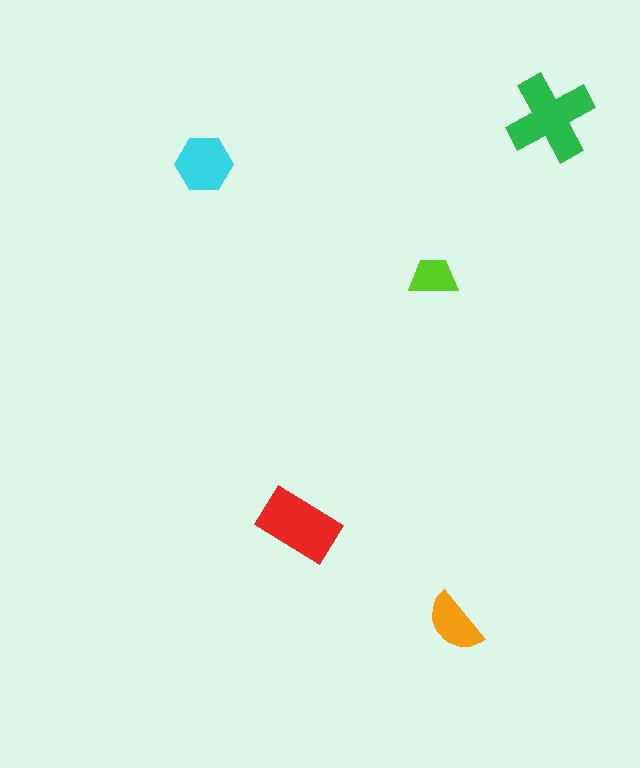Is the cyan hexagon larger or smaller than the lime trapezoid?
Larger.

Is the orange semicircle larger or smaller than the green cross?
Smaller.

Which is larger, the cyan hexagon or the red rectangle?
The red rectangle.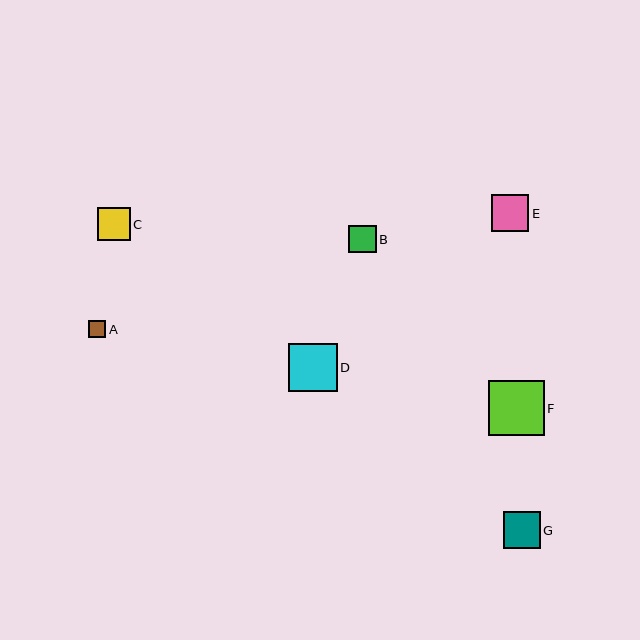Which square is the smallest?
Square A is the smallest with a size of approximately 17 pixels.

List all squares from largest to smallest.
From largest to smallest: F, D, E, G, C, B, A.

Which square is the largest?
Square F is the largest with a size of approximately 55 pixels.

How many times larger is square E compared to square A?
Square E is approximately 2.2 times the size of square A.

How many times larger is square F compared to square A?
Square F is approximately 3.2 times the size of square A.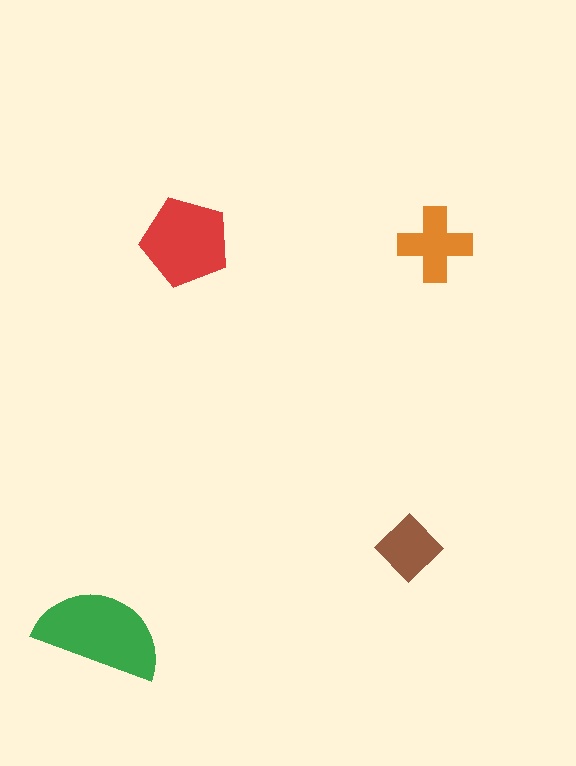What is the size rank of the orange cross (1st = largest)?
3rd.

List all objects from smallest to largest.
The brown diamond, the orange cross, the red pentagon, the green semicircle.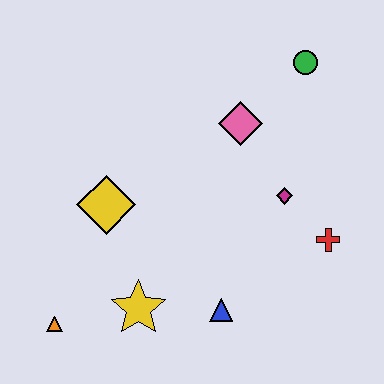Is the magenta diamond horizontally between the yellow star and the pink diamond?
No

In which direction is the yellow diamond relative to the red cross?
The yellow diamond is to the left of the red cross.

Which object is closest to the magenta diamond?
The red cross is closest to the magenta diamond.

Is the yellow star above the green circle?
No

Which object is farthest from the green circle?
The orange triangle is farthest from the green circle.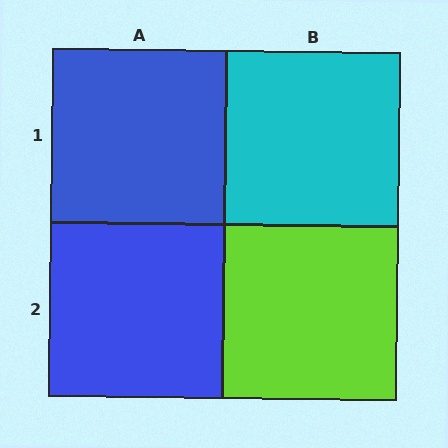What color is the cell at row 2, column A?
Blue.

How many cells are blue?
2 cells are blue.